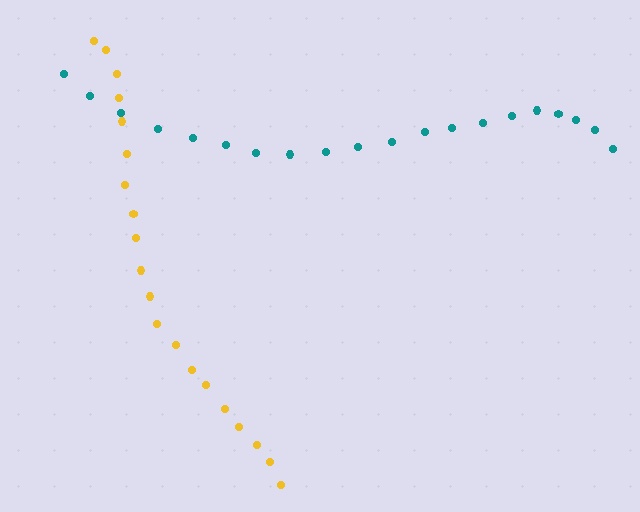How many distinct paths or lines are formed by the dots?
There are 2 distinct paths.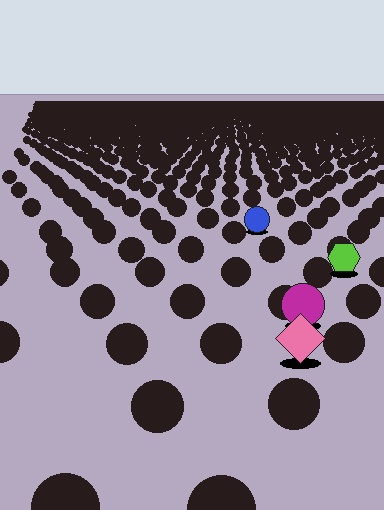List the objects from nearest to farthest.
From nearest to farthest: the pink diamond, the magenta circle, the lime hexagon, the blue circle.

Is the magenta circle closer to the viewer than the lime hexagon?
Yes. The magenta circle is closer — you can tell from the texture gradient: the ground texture is coarser near it.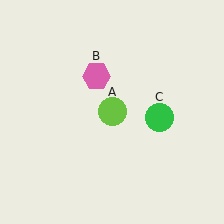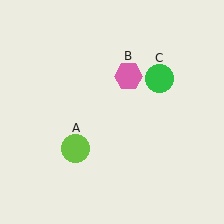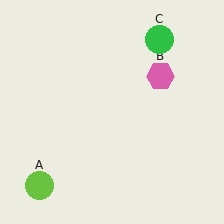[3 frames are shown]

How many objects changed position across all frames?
3 objects changed position: lime circle (object A), pink hexagon (object B), green circle (object C).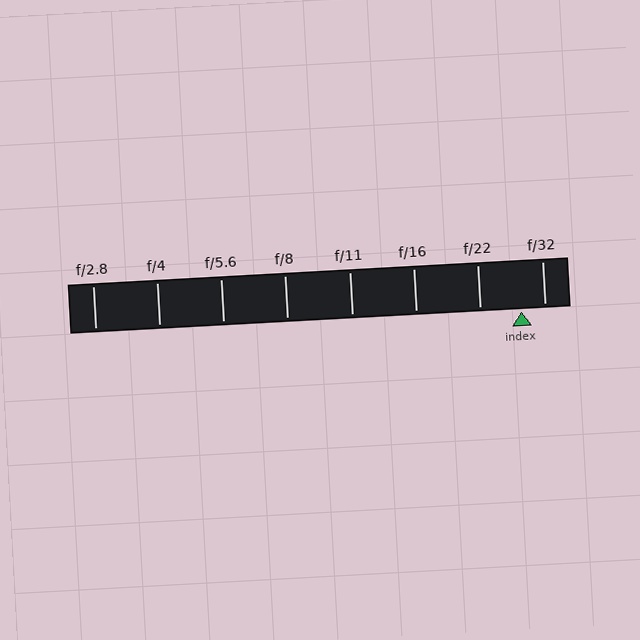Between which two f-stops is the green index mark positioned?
The index mark is between f/22 and f/32.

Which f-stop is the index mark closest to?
The index mark is closest to f/32.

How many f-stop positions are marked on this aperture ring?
There are 8 f-stop positions marked.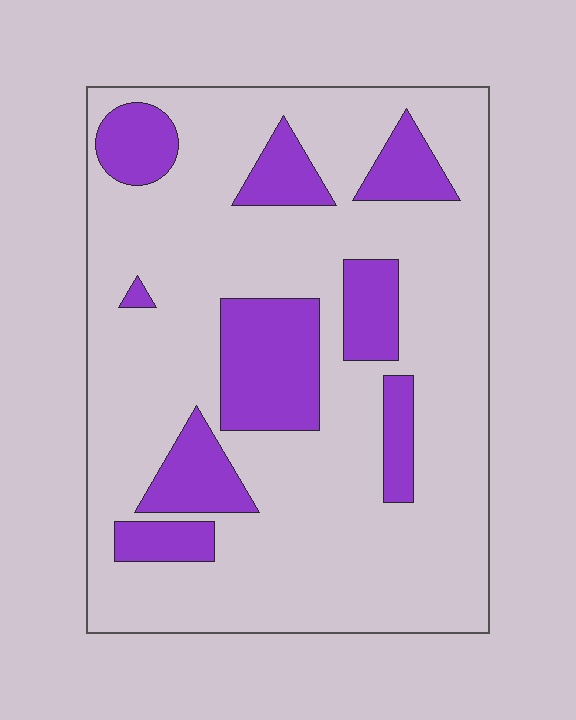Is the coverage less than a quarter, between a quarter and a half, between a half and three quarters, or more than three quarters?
Less than a quarter.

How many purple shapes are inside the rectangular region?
9.